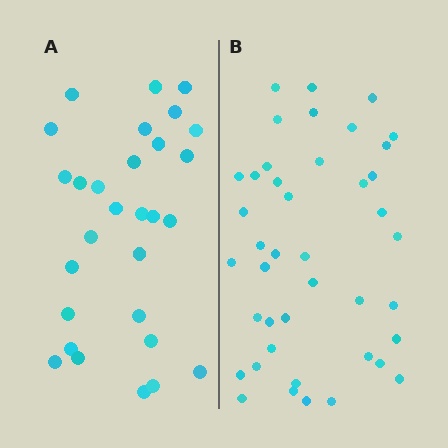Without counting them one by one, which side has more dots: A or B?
Region B (the right region) has more dots.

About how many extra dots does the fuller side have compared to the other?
Region B has approximately 15 more dots than region A.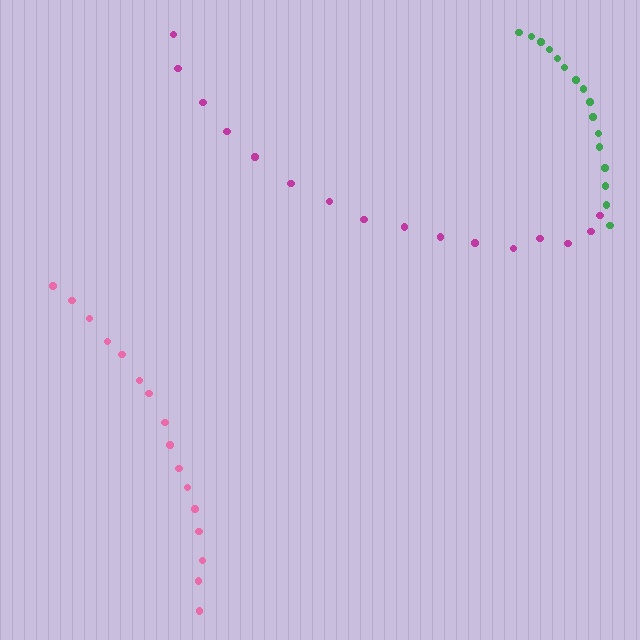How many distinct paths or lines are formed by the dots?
There are 3 distinct paths.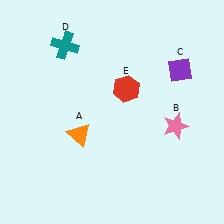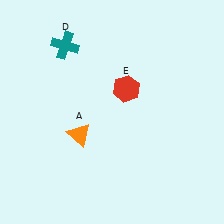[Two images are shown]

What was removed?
The purple diamond (C), the pink star (B) were removed in Image 2.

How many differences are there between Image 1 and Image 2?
There are 2 differences between the two images.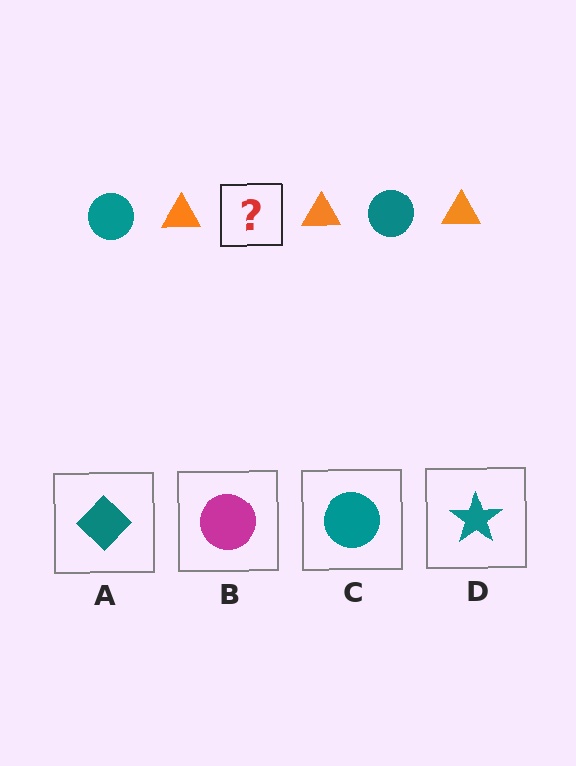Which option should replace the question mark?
Option C.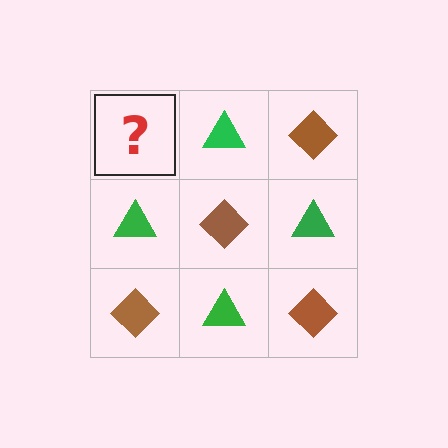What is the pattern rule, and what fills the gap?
The rule is that it alternates brown diamond and green triangle in a checkerboard pattern. The gap should be filled with a brown diamond.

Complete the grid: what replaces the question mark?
The question mark should be replaced with a brown diamond.